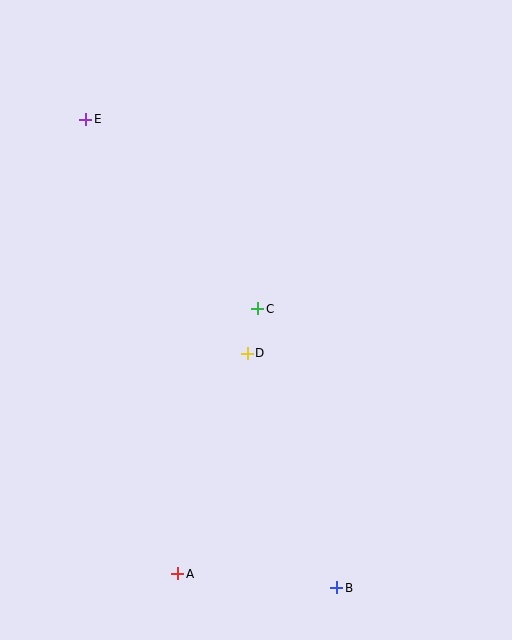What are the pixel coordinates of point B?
Point B is at (337, 588).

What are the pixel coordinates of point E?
Point E is at (86, 119).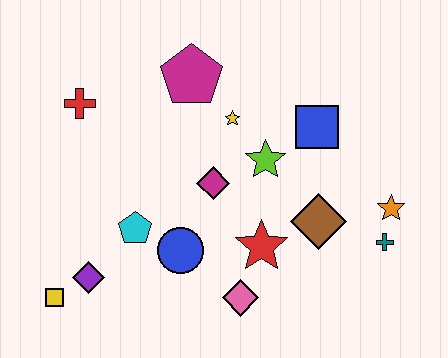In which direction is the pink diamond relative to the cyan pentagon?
The pink diamond is to the right of the cyan pentagon.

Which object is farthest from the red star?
The red cross is farthest from the red star.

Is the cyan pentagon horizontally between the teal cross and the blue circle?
No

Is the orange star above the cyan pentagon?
Yes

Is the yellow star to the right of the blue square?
No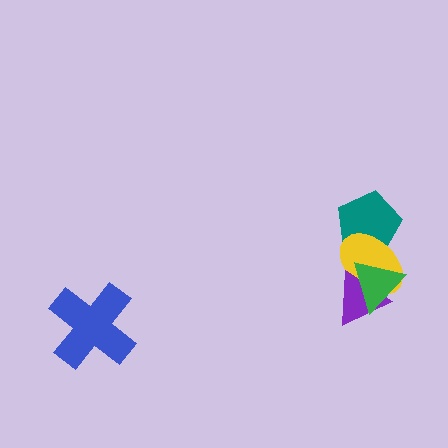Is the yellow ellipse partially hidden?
Yes, it is partially covered by another shape.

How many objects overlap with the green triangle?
2 objects overlap with the green triangle.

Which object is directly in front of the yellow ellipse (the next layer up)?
The purple triangle is directly in front of the yellow ellipse.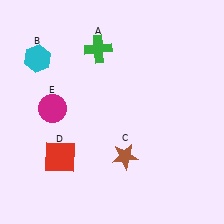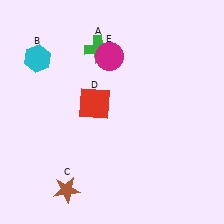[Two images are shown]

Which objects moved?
The objects that moved are: the brown star (C), the red square (D), the magenta circle (E).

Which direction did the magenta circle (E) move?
The magenta circle (E) moved right.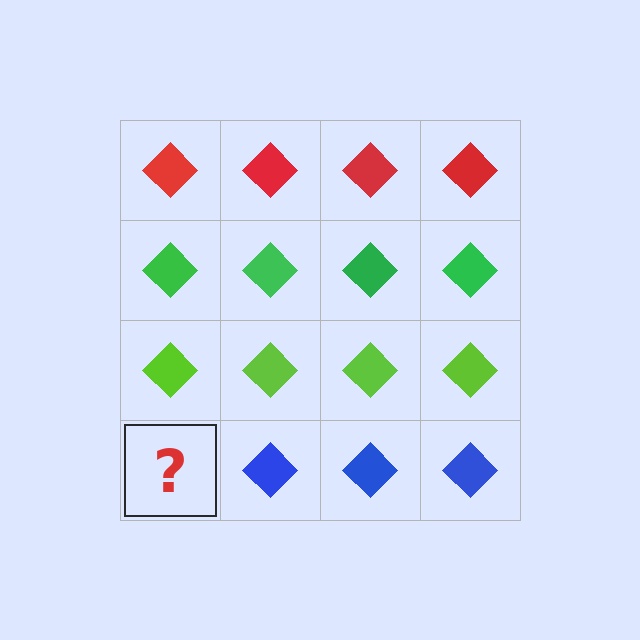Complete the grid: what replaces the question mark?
The question mark should be replaced with a blue diamond.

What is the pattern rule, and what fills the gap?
The rule is that each row has a consistent color. The gap should be filled with a blue diamond.